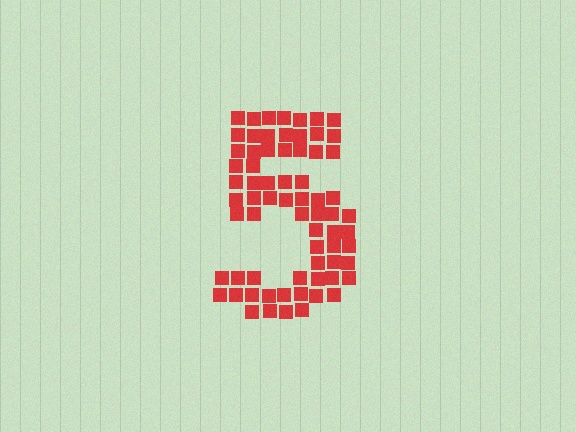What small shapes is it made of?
It is made of small squares.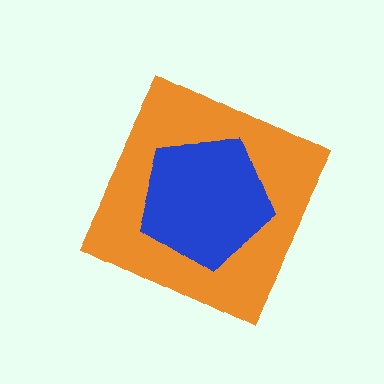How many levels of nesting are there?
2.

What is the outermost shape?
The orange diamond.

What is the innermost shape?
The blue pentagon.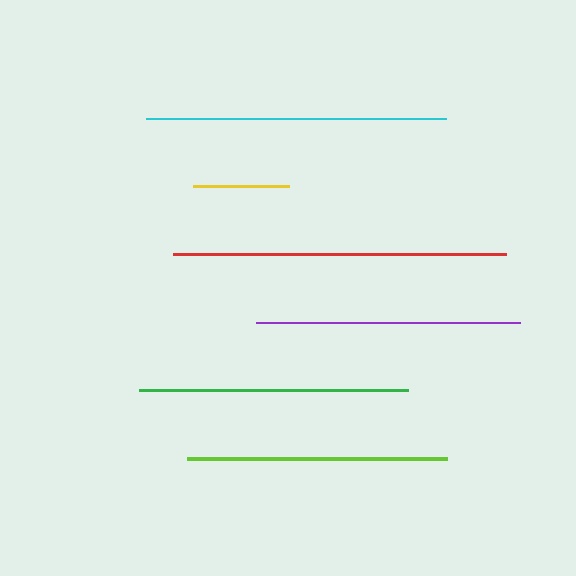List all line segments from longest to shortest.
From longest to shortest: red, cyan, green, purple, lime, yellow.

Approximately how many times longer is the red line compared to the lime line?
The red line is approximately 1.3 times the length of the lime line.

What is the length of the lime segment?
The lime segment is approximately 260 pixels long.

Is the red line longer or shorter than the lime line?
The red line is longer than the lime line.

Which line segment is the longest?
The red line is the longest at approximately 332 pixels.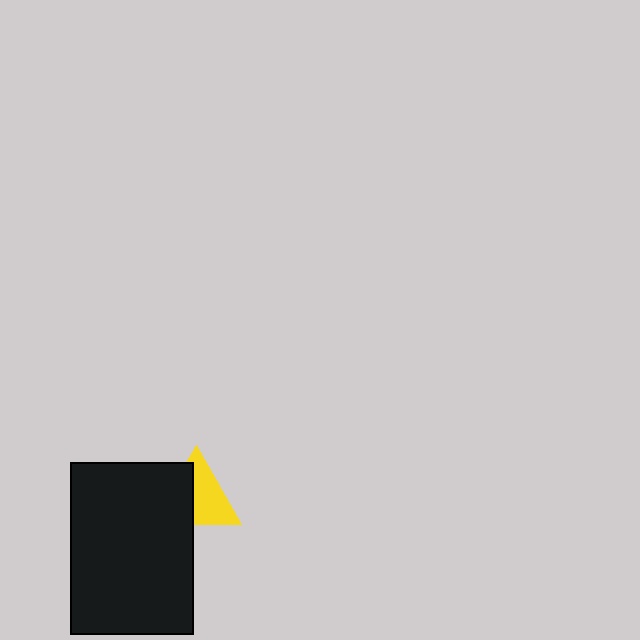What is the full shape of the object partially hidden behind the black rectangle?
The partially hidden object is a yellow triangle.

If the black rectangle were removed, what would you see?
You would see the complete yellow triangle.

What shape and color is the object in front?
The object in front is a black rectangle.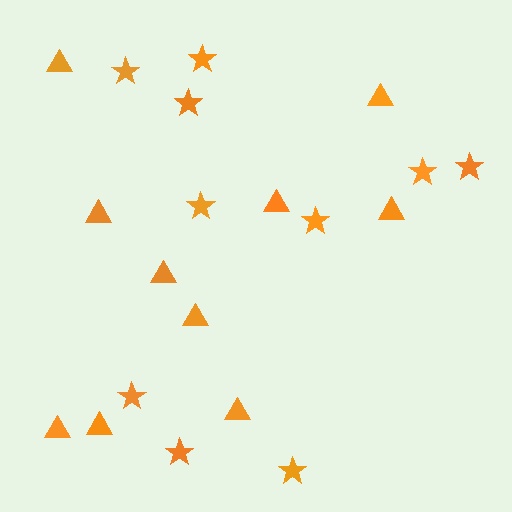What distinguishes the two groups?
There are 2 groups: one group of stars (10) and one group of triangles (10).